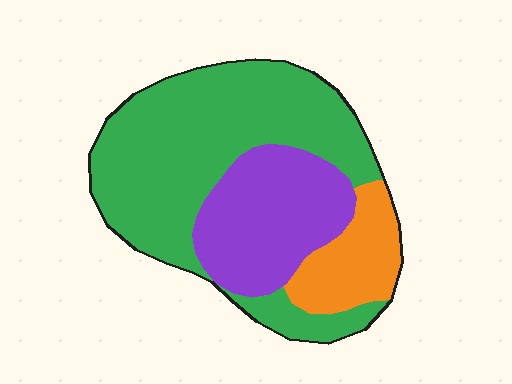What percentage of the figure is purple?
Purple covers about 30% of the figure.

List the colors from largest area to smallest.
From largest to smallest: green, purple, orange.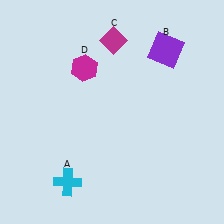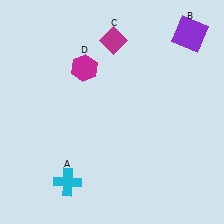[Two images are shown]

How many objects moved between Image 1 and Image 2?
1 object moved between the two images.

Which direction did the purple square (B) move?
The purple square (B) moved right.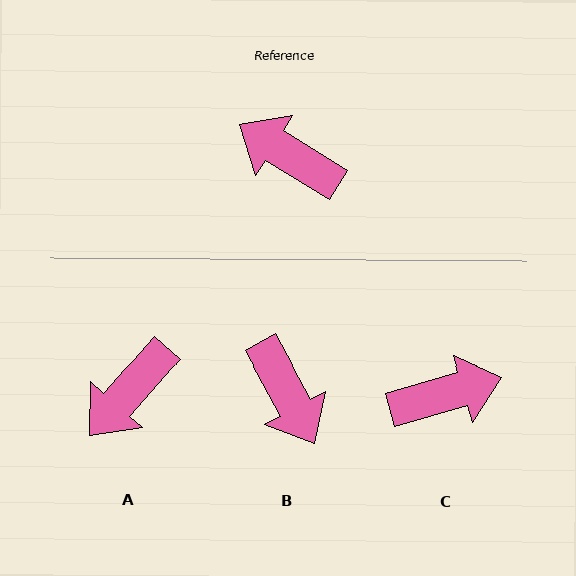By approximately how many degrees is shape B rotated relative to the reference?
Approximately 150 degrees counter-clockwise.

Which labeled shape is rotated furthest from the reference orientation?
B, about 150 degrees away.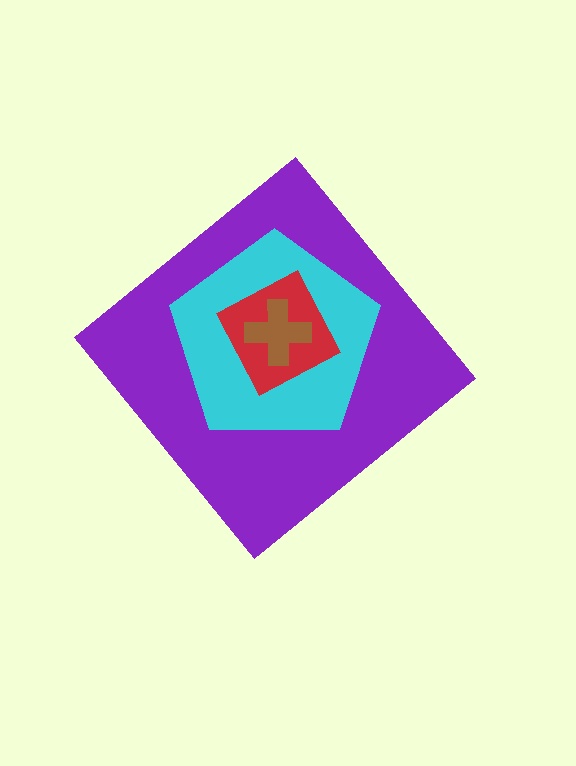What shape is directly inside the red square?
The brown cross.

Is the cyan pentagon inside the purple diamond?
Yes.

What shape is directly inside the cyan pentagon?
The red square.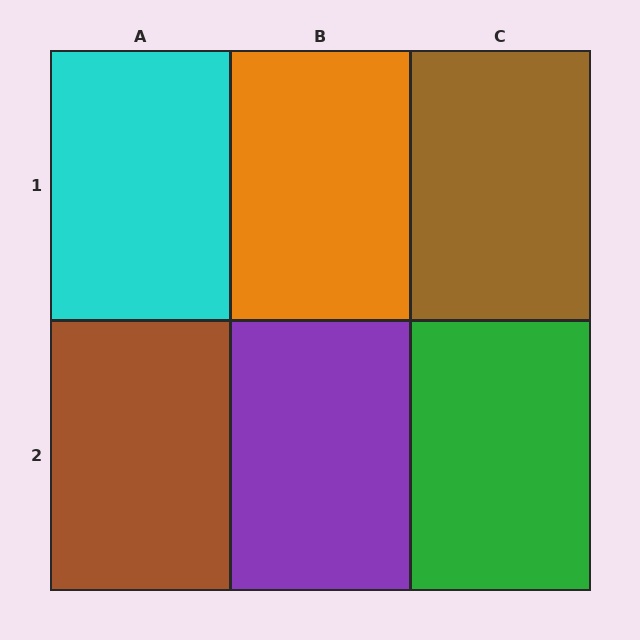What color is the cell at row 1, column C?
Brown.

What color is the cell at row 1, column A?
Cyan.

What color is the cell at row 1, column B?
Orange.